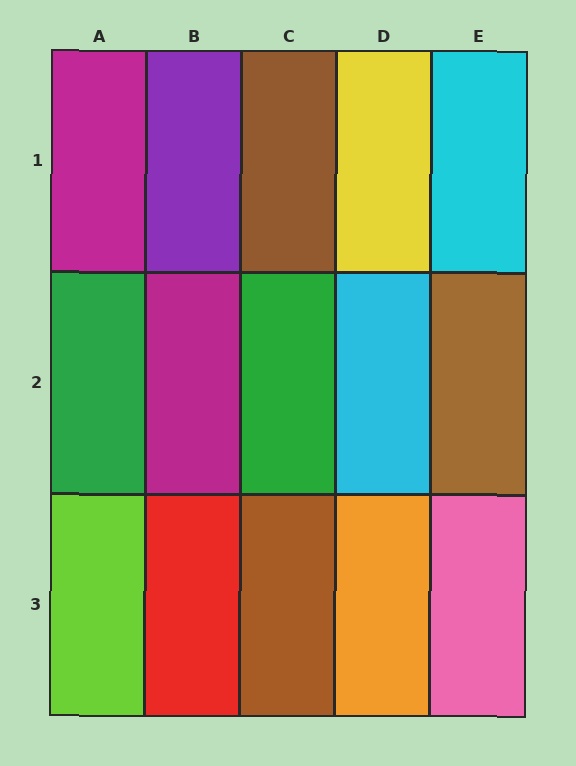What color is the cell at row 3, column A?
Lime.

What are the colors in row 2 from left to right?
Green, magenta, green, cyan, brown.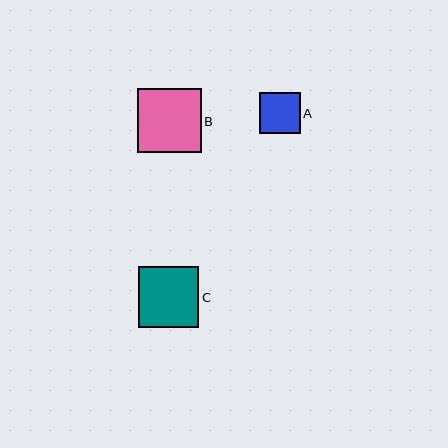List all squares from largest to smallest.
From largest to smallest: B, C, A.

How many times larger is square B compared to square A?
Square B is approximately 1.6 times the size of square A.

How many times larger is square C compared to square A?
Square C is approximately 1.5 times the size of square A.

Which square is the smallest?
Square A is the smallest with a size of approximately 41 pixels.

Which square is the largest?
Square B is the largest with a size of approximately 63 pixels.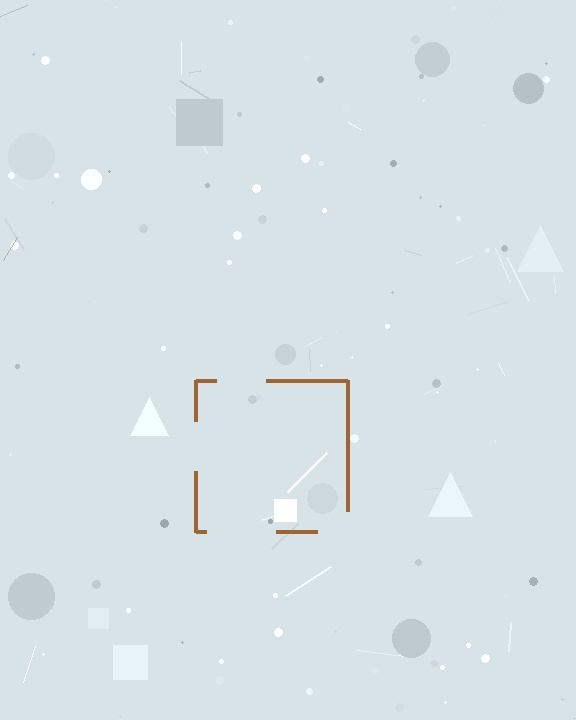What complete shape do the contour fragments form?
The contour fragments form a square.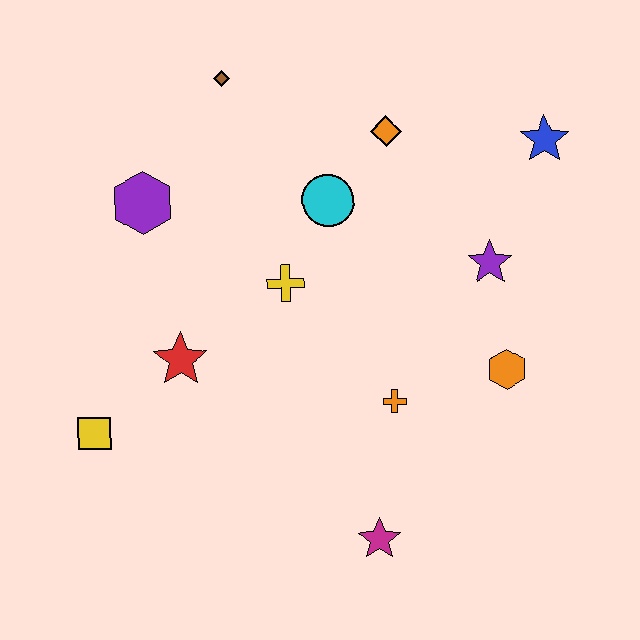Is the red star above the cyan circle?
No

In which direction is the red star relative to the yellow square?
The red star is to the right of the yellow square.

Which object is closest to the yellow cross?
The cyan circle is closest to the yellow cross.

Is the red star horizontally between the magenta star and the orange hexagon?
No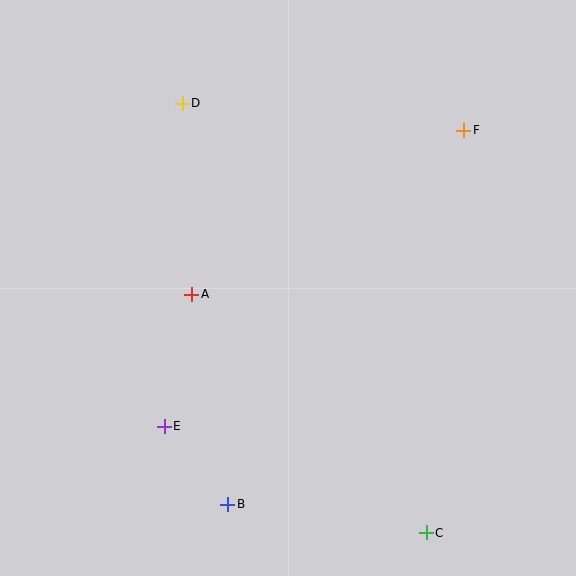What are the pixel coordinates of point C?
Point C is at (426, 533).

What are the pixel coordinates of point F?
Point F is at (464, 130).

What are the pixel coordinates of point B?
Point B is at (228, 504).